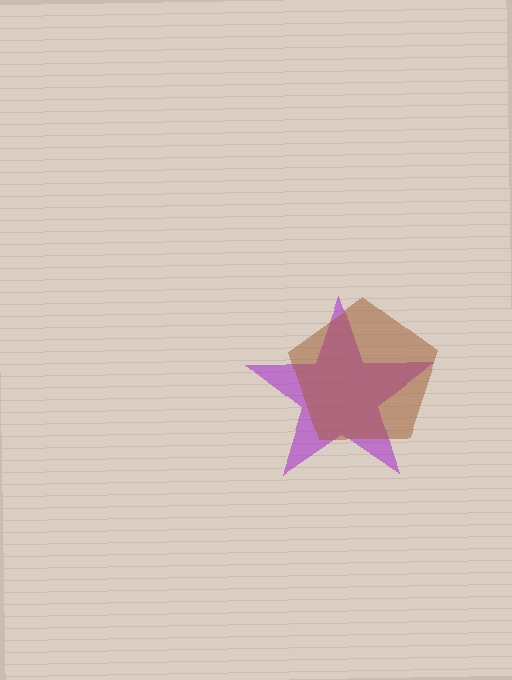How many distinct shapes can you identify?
There are 2 distinct shapes: a purple star, a brown pentagon.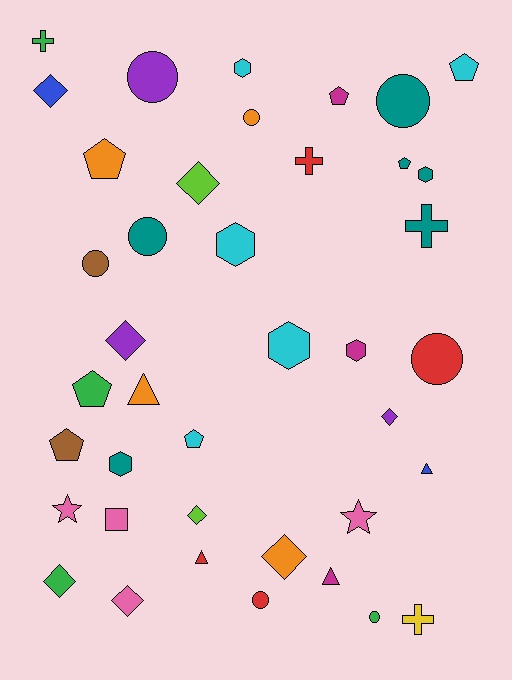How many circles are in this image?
There are 8 circles.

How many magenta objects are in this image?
There are 3 magenta objects.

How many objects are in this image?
There are 40 objects.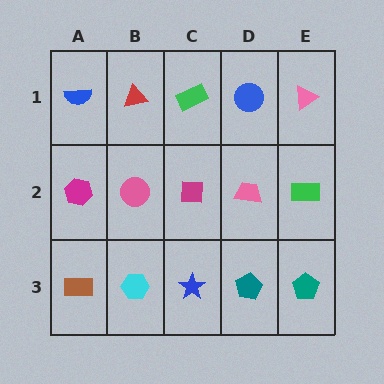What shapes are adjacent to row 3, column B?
A pink circle (row 2, column B), a brown rectangle (row 3, column A), a blue star (row 3, column C).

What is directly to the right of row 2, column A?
A pink circle.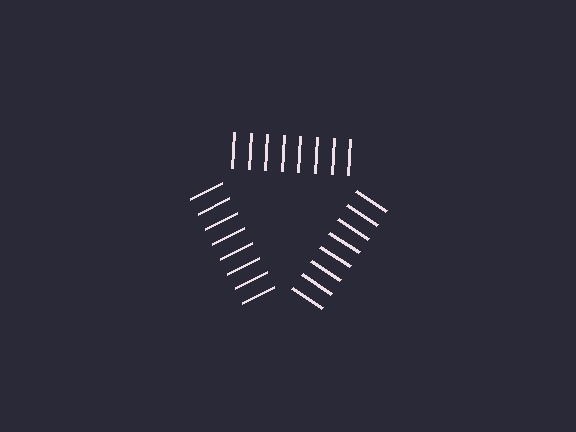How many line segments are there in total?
24 — 8 along each of the 3 edges.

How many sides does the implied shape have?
3 sides — the line-ends trace a triangle.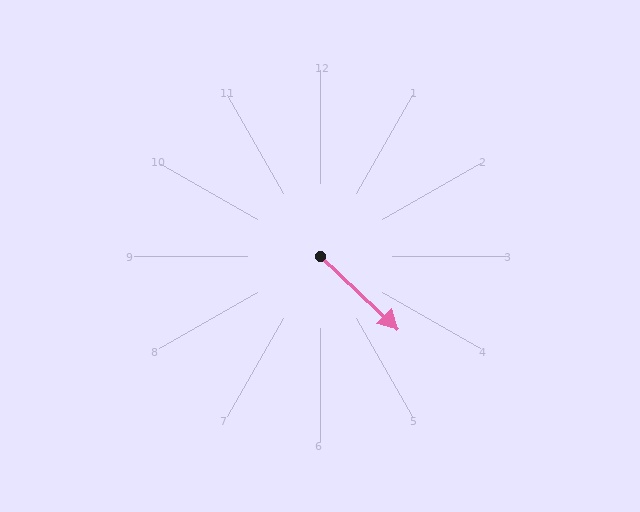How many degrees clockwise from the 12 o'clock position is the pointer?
Approximately 133 degrees.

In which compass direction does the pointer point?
Southeast.